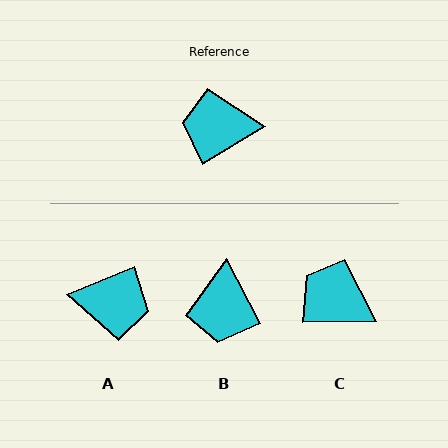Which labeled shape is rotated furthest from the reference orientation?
A, about 172 degrees away.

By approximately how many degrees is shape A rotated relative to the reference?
Approximately 172 degrees counter-clockwise.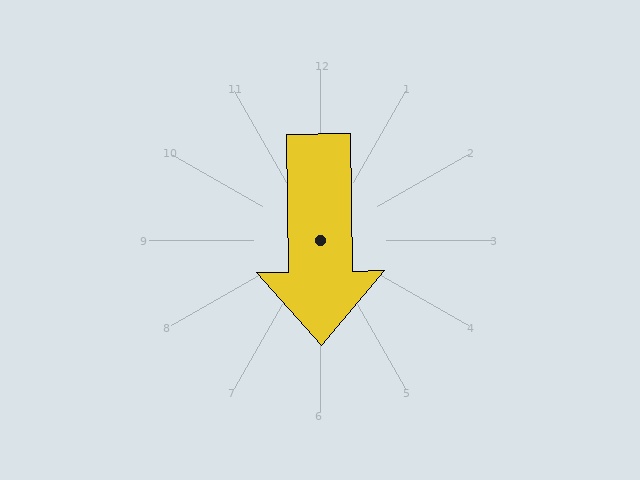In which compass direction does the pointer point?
South.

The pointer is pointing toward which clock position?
Roughly 6 o'clock.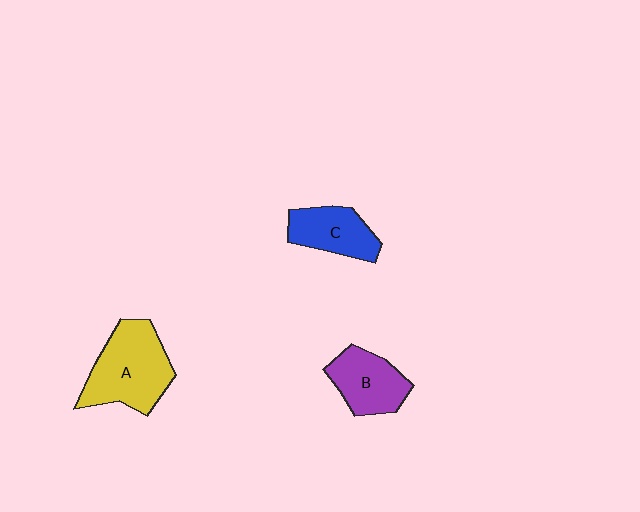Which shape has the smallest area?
Shape C (blue).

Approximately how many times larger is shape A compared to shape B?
Approximately 1.5 times.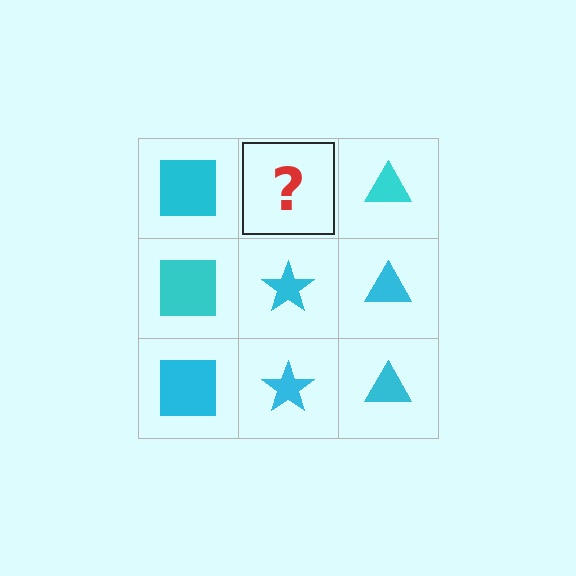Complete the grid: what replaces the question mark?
The question mark should be replaced with a cyan star.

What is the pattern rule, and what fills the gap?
The rule is that each column has a consistent shape. The gap should be filled with a cyan star.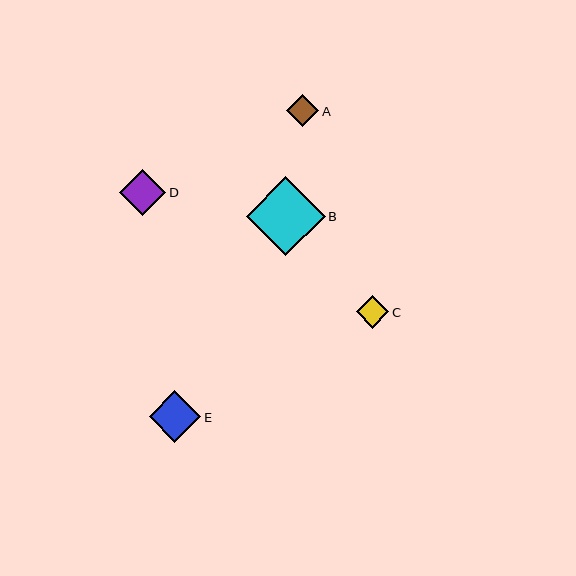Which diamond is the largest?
Diamond B is the largest with a size of approximately 79 pixels.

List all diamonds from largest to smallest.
From largest to smallest: B, E, D, C, A.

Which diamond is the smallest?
Diamond A is the smallest with a size of approximately 33 pixels.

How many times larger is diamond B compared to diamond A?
Diamond B is approximately 2.4 times the size of diamond A.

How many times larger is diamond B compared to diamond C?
Diamond B is approximately 2.4 times the size of diamond C.